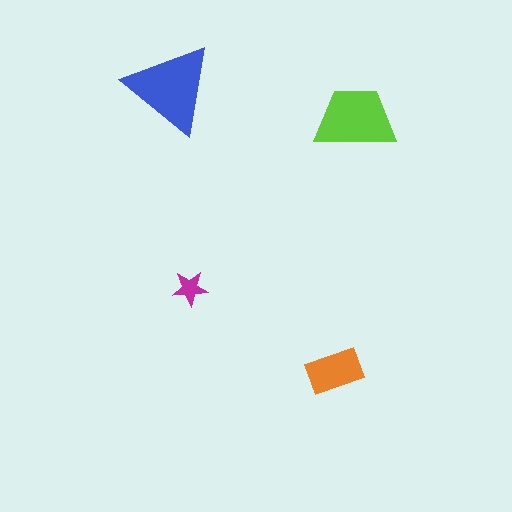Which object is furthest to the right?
The lime trapezoid is rightmost.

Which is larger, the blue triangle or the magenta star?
The blue triangle.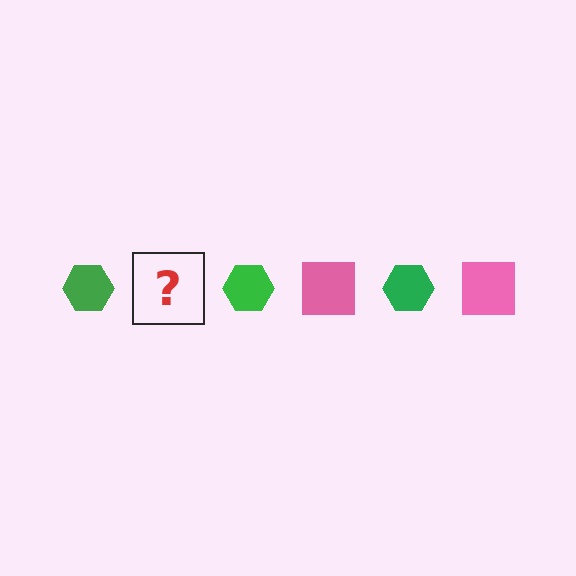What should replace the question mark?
The question mark should be replaced with a pink square.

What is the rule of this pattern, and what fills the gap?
The rule is that the pattern alternates between green hexagon and pink square. The gap should be filled with a pink square.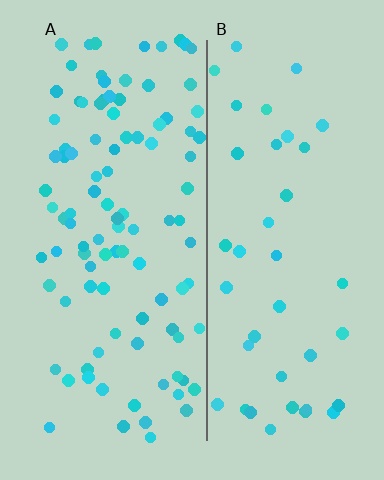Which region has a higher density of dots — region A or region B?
A (the left).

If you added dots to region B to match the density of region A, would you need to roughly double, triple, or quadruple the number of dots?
Approximately double.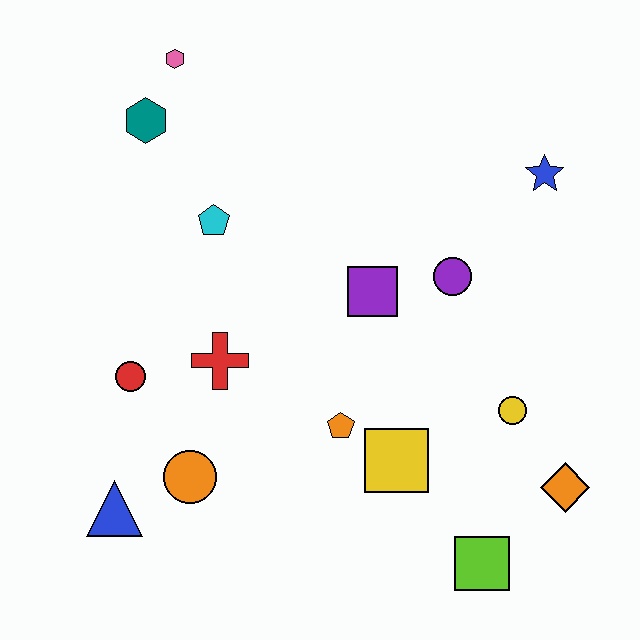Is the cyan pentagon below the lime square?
No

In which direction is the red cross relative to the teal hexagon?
The red cross is below the teal hexagon.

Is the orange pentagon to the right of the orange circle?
Yes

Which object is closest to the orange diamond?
The yellow circle is closest to the orange diamond.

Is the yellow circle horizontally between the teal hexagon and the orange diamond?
Yes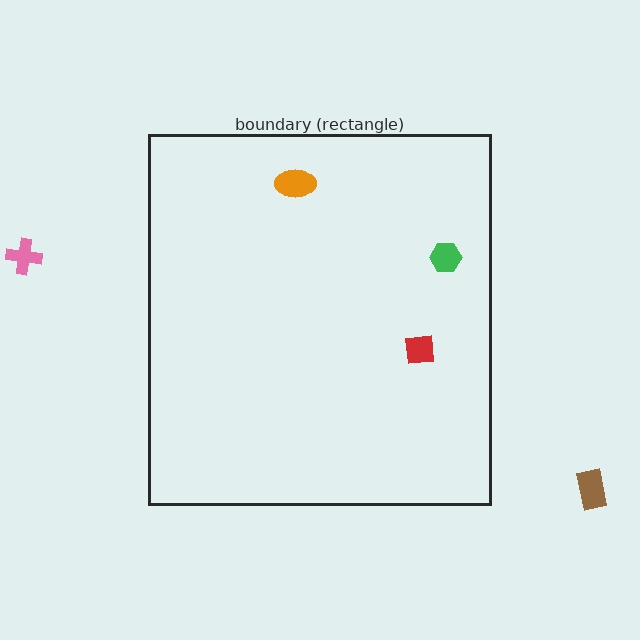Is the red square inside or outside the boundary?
Inside.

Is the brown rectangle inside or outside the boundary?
Outside.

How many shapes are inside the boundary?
3 inside, 2 outside.